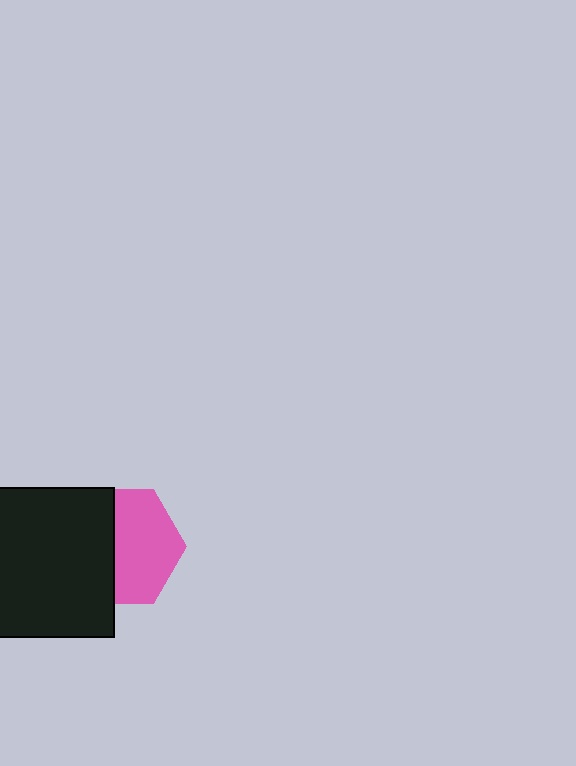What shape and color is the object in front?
The object in front is a black square.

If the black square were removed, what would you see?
You would see the complete pink hexagon.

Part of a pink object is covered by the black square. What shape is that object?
It is a hexagon.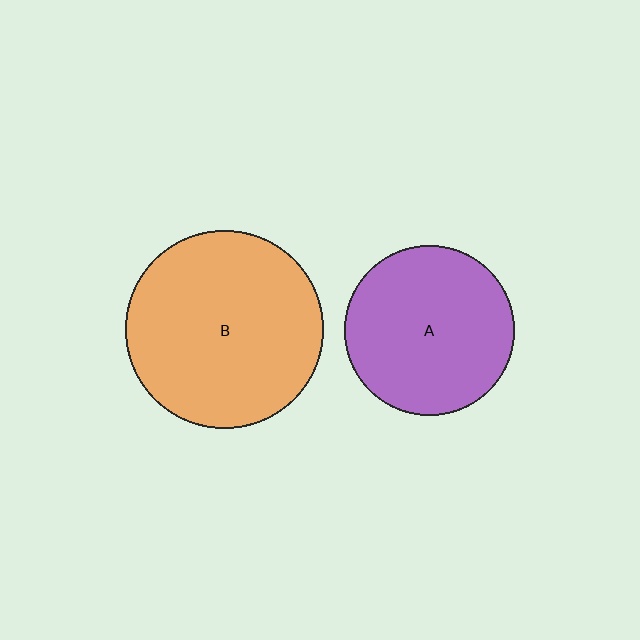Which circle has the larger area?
Circle B (orange).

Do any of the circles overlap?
No, none of the circles overlap.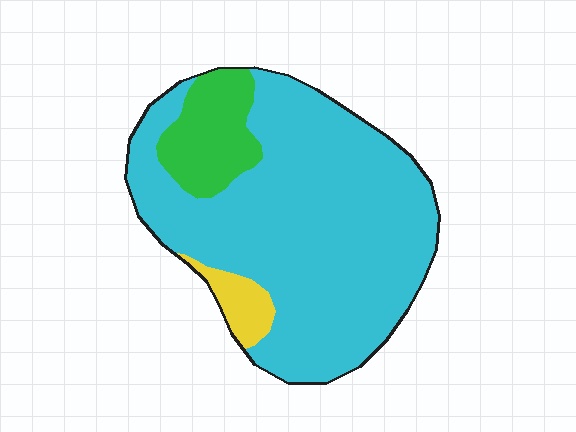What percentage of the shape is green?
Green covers 14% of the shape.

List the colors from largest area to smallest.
From largest to smallest: cyan, green, yellow.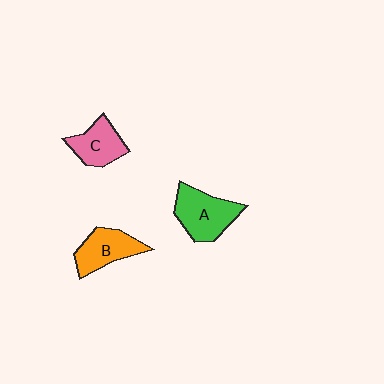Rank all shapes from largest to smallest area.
From largest to smallest: A (green), B (orange), C (pink).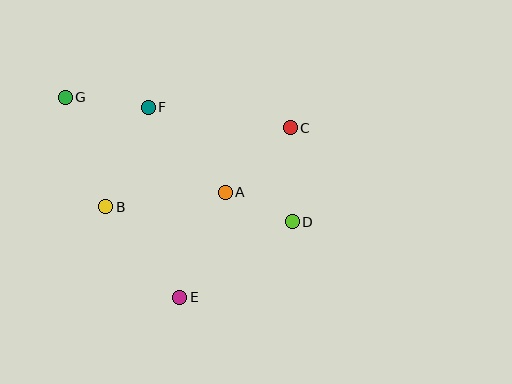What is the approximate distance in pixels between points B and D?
The distance between B and D is approximately 187 pixels.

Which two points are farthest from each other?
Points D and G are farthest from each other.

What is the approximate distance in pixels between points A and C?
The distance between A and C is approximately 92 pixels.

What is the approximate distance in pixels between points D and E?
The distance between D and E is approximately 136 pixels.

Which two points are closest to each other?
Points A and D are closest to each other.